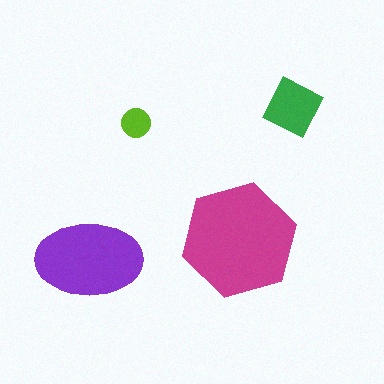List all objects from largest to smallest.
The magenta hexagon, the purple ellipse, the green diamond, the lime circle.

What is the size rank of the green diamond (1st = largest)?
3rd.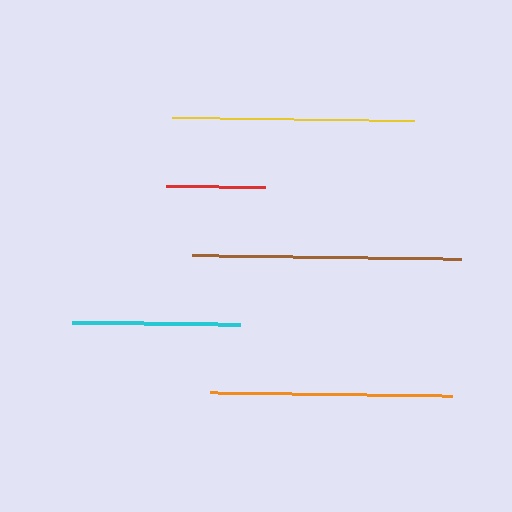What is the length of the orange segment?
The orange segment is approximately 242 pixels long.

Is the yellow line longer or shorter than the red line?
The yellow line is longer than the red line.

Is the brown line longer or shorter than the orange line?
The brown line is longer than the orange line.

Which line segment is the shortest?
The red line is the shortest at approximately 98 pixels.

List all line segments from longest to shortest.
From longest to shortest: brown, yellow, orange, cyan, red.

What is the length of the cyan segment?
The cyan segment is approximately 169 pixels long.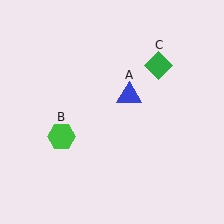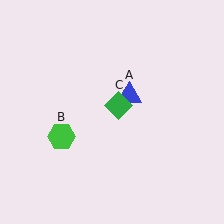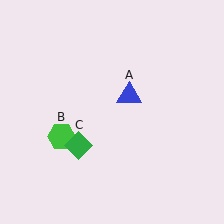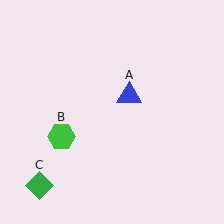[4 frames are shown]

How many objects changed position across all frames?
1 object changed position: green diamond (object C).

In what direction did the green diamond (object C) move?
The green diamond (object C) moved down and to the left.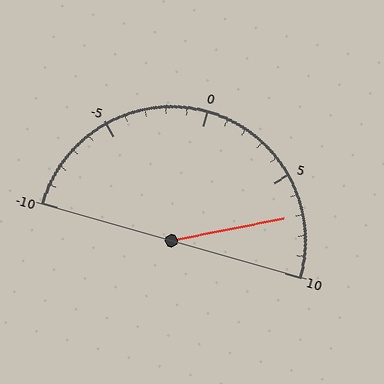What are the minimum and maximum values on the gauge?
The gauge ranges from -10 to 10.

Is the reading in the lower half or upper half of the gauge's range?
The reading is in the upper half of the range (-10 to 10).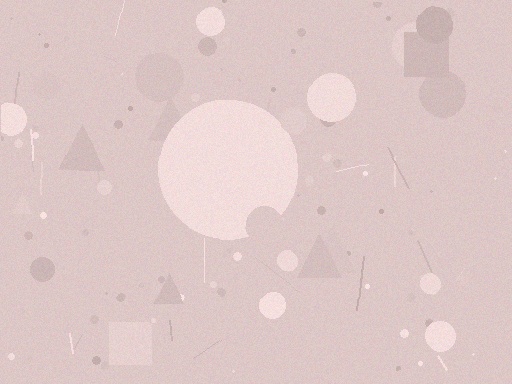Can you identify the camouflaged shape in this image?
The camouflaged shape is a circle.